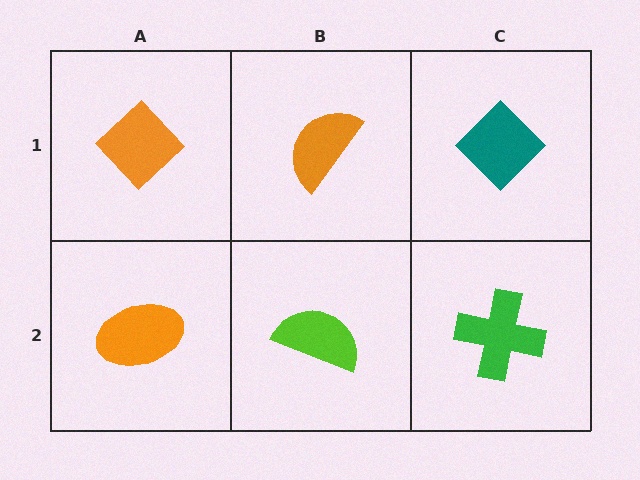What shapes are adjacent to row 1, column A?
An orange ellipse (row 2, column A), an orange semicircle (row 1, column B).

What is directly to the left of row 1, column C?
An orange semicircle.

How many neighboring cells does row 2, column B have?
3.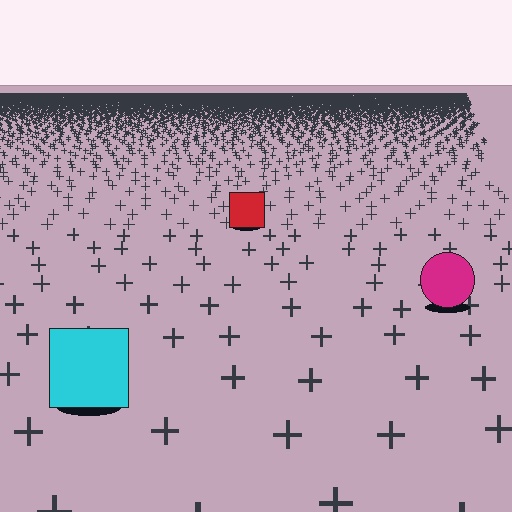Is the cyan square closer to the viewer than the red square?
Yes. The cyan square is closer — you can tell from the texture gradient: the ground texture is coarser near it.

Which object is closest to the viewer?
The cyan square is closest. The texture marks near it are larger and more spread out.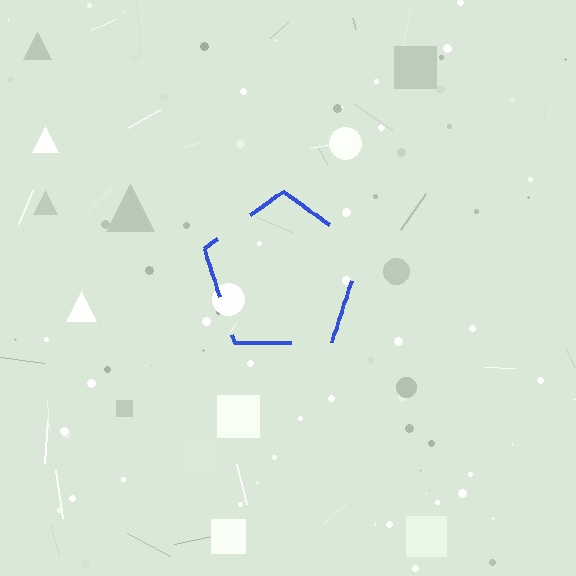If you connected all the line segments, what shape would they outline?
They would outline a pentagon.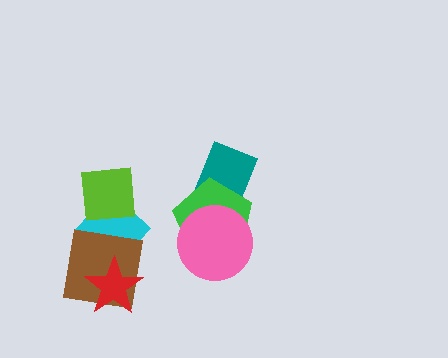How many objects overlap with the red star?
2 objects overlap with the red star.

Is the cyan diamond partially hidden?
Yes, it is partially covered by another shape.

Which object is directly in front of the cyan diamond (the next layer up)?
The lime square is directly in front of the cyan diamond.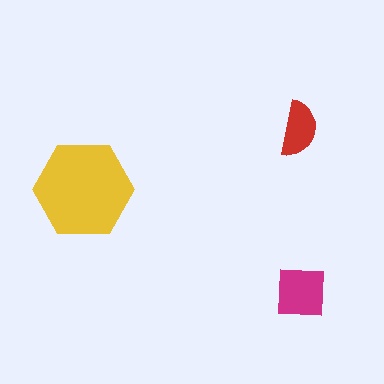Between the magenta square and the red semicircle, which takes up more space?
The magenta square.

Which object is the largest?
The yellow hexagon.